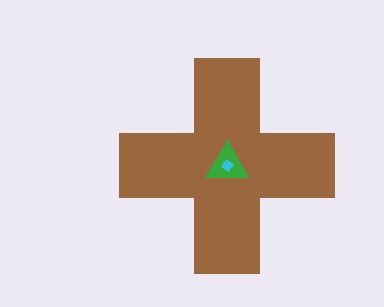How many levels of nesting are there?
3.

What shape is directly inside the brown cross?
The green triangle.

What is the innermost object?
The cyan diamond.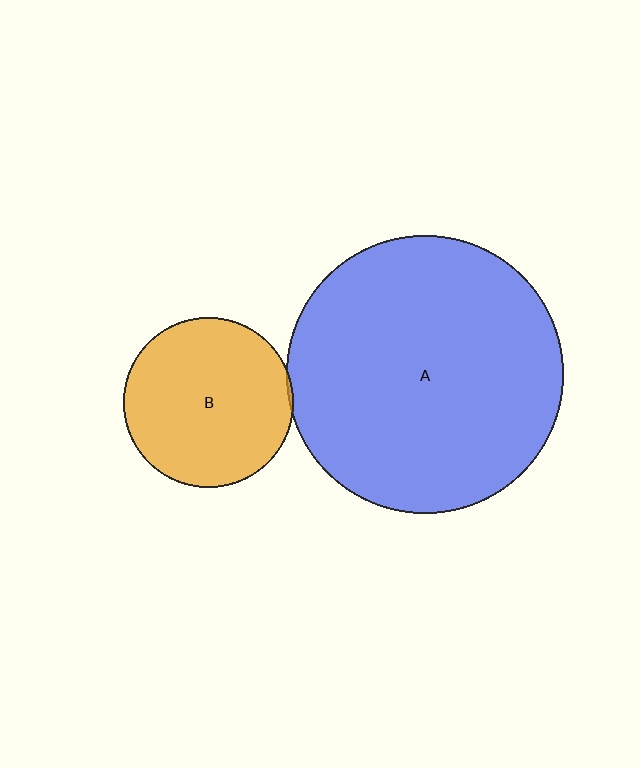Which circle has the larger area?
Circle A (blue).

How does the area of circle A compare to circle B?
Approximately 2.7 times.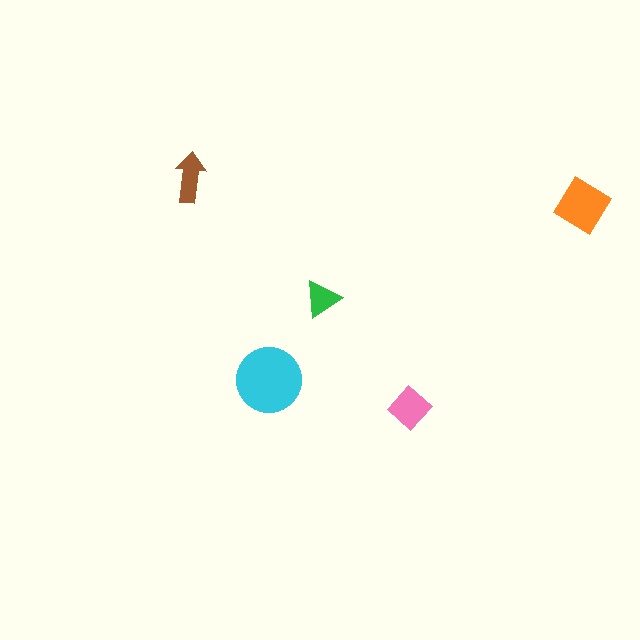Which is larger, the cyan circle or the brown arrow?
The cyan circle.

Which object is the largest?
The cyan circle.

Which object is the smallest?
The green triangle.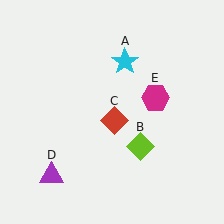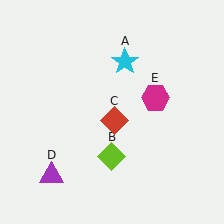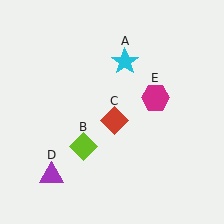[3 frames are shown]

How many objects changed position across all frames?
1 object changed position: lime diamond (object B).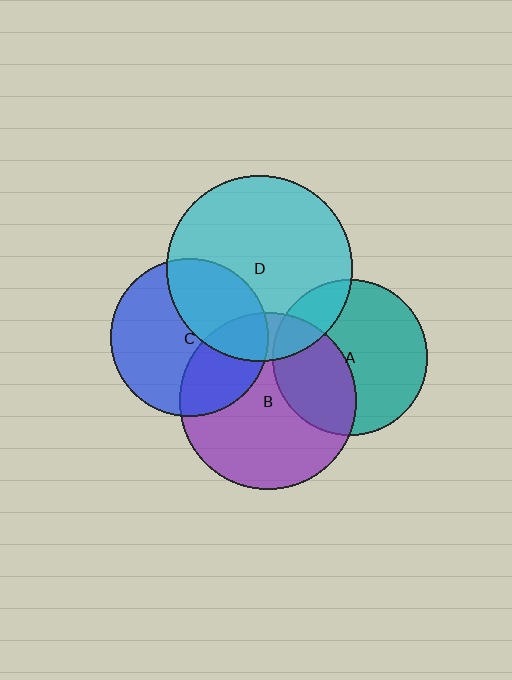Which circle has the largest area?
Circle D (cyan).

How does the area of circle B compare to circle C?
Approximately 1.3 times.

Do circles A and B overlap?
Yes.